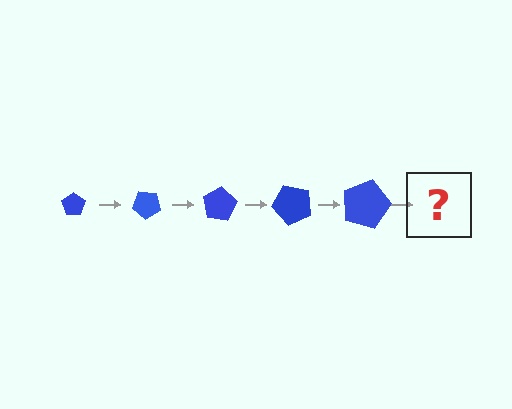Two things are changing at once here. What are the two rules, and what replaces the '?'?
The two rules are that the pentagon grows larger each step and it rotates 40 degrees each step. The '?' should be a pentagon, larger than the previous one and rotated 200 degrees from the start.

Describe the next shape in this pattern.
It should be a pentagon, larger than the previous one and rotated 200 degrees from the start.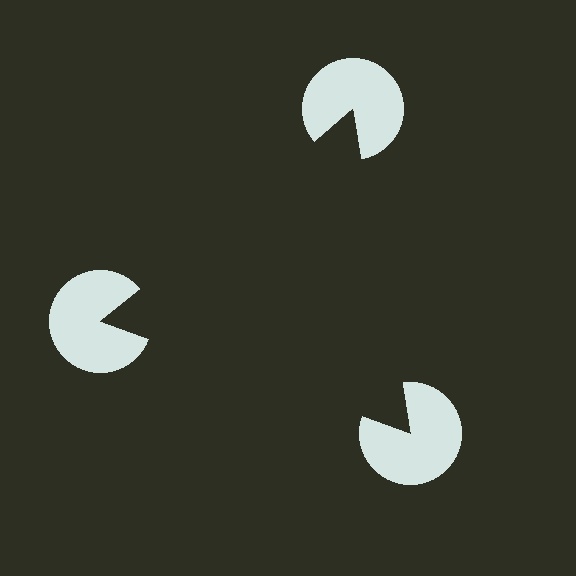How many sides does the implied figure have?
3 sides.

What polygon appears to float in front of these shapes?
An illusory triangle — its edges are inferred from the aligned wedge cuts in the pac-man discs, not physically drawn.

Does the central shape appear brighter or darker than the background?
It typically appears slightly darker than the background, even though no actual brightness change is drawn.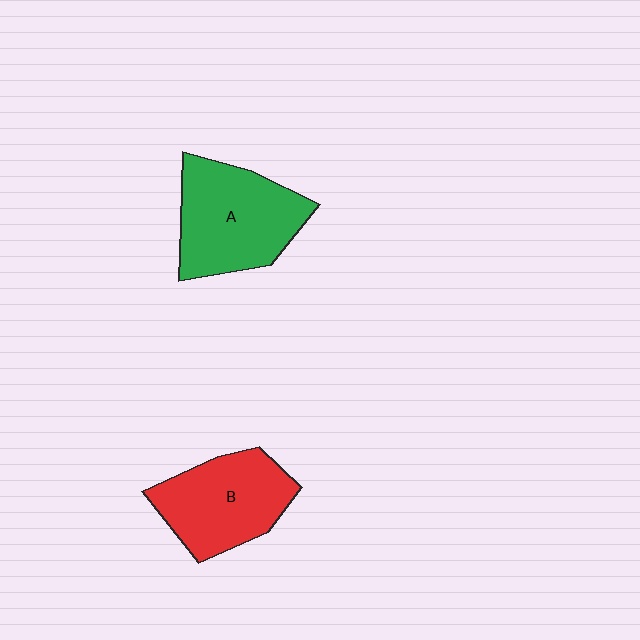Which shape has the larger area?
Shape A (green).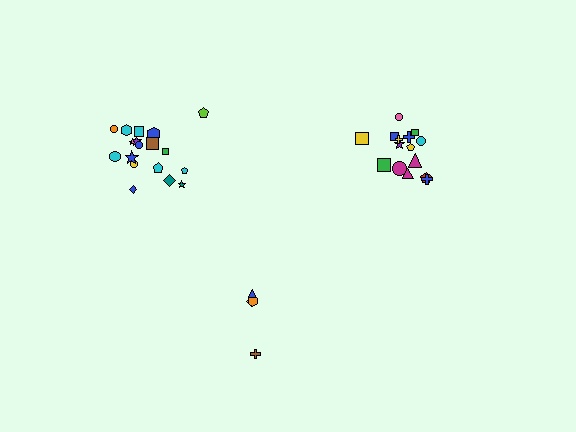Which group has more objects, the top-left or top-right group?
The top-left group.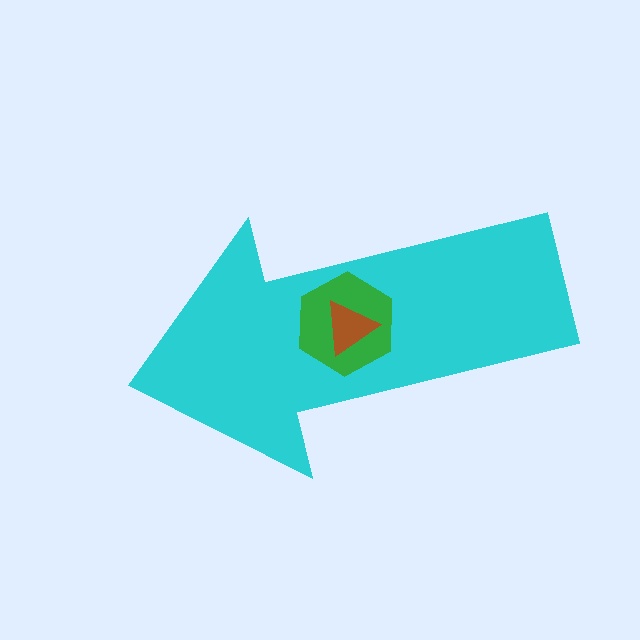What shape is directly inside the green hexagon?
The brown triangle.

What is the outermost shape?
The cyan arrow.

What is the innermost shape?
The brown triangle.